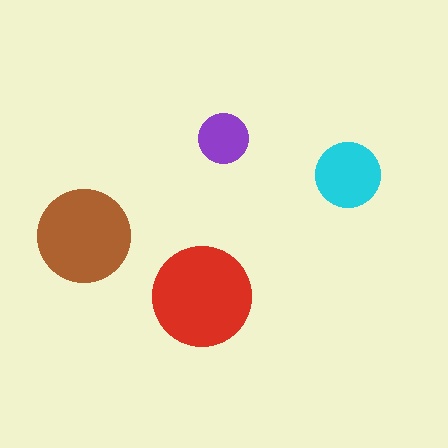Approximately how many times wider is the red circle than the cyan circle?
About 1.5 times wider.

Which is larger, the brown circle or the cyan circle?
The brown one.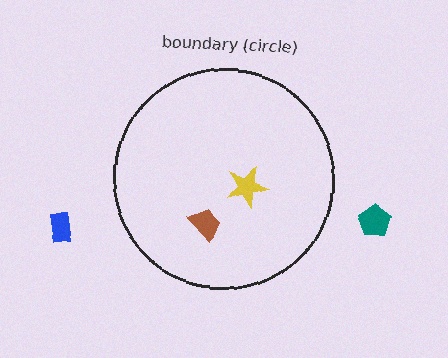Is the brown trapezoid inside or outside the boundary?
Inside.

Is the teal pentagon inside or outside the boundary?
Outside.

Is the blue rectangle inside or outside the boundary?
Outside.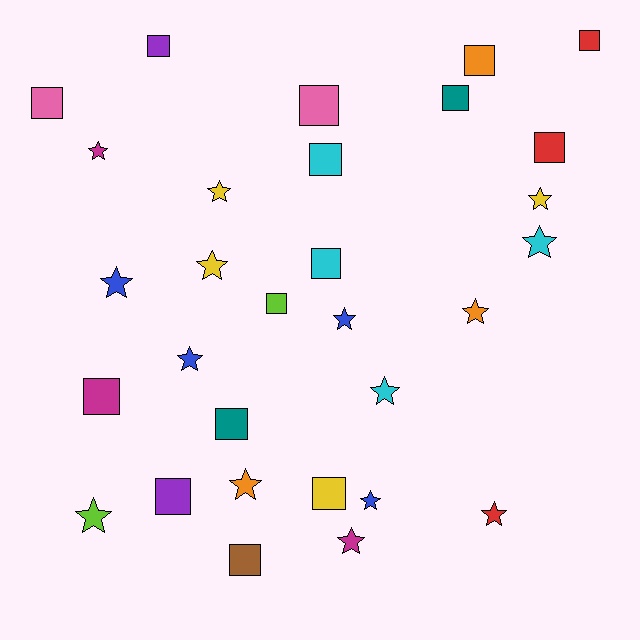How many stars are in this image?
There are 15 stars.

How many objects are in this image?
There are 30 objects.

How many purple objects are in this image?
There are 2 purple objects.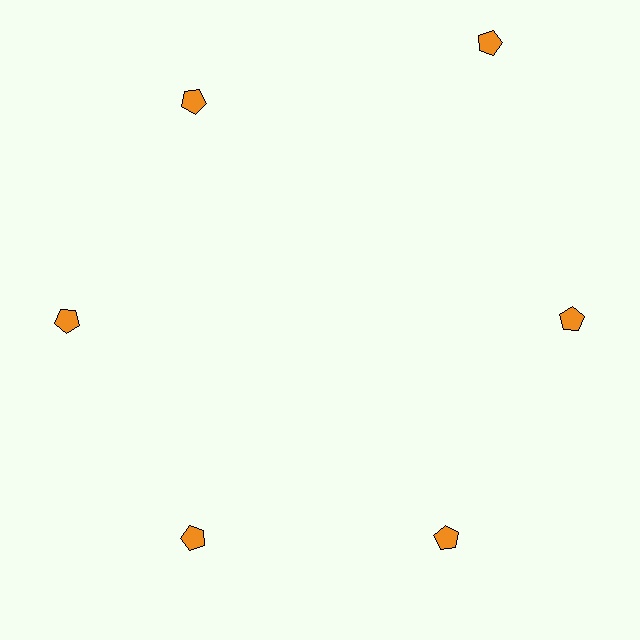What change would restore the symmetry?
The symmetry would be restored by moving it inward, back onto the ring so that all 6 pentagons sit at equal angles and equal distance from the center.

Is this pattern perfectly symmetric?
No. The 6 orange pentagons are arranged in a ring, but one element near the 1 o'clock position is pushed outward from the center, breaking the 6-fold rotational symmetry.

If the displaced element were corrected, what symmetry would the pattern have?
It would have 6-fold rotational symmetry — the pattern would map onto itself every 60 degrees.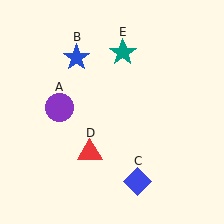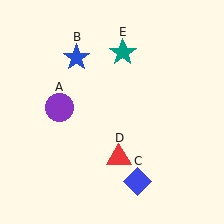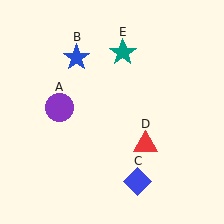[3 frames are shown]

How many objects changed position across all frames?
1 object changed position: red triangle (object D).